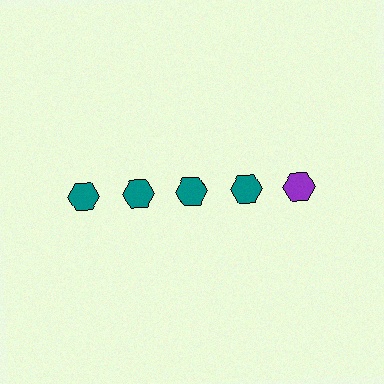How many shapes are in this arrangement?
There are 5 shapes arranged in a grid pattern.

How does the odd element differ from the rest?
It has a different color: purple instead of teal.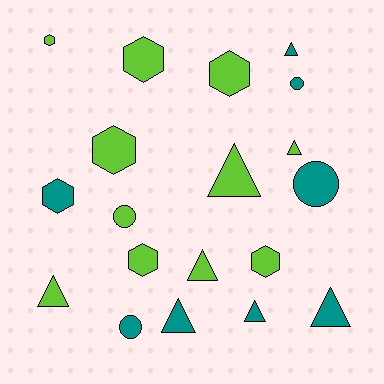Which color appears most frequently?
Lime, with 11 objects.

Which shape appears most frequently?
Triangle, with 8 objects.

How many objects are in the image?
There are 19 objects.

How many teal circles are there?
There are 3 teal circles.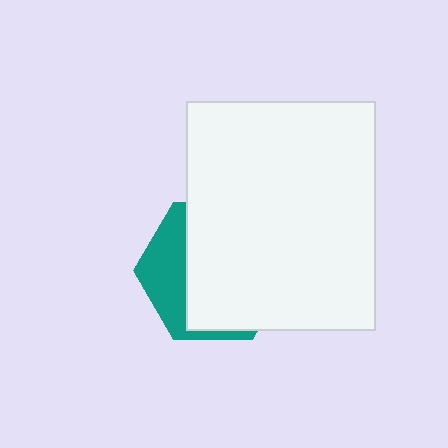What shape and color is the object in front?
The object in front is a white rectangle.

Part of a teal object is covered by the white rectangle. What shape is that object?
It is a hexagon.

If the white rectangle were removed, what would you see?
You would see the complete teal hexagon.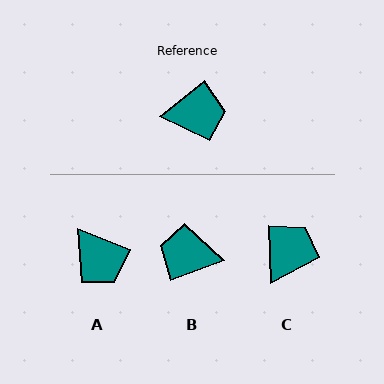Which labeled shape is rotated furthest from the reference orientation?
B, about 162 degrees away.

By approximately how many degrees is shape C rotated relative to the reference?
Approximately 54 degrees counter-clockwise.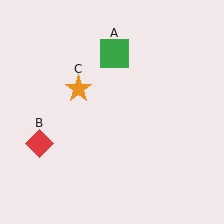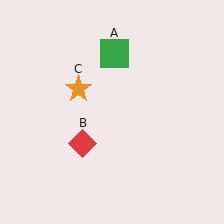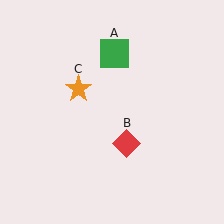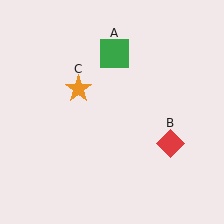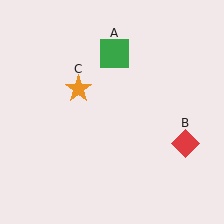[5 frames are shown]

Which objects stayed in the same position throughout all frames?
Green square (object A) and orange star (object C) remained stationary.